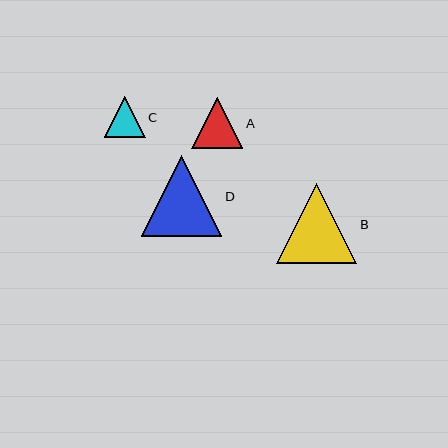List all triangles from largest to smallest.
From largest to smallest: D, B, A, C.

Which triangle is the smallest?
Triangle C is the smallest with a size of approximately 41 pixels.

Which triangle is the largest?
Triangle D is the largest with a size of approximately 81 pixels.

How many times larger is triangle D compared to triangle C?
Triangle D is approximately 2.0 times the size of triangle C.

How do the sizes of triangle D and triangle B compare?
Triangle D and triangle B are approximately the same size.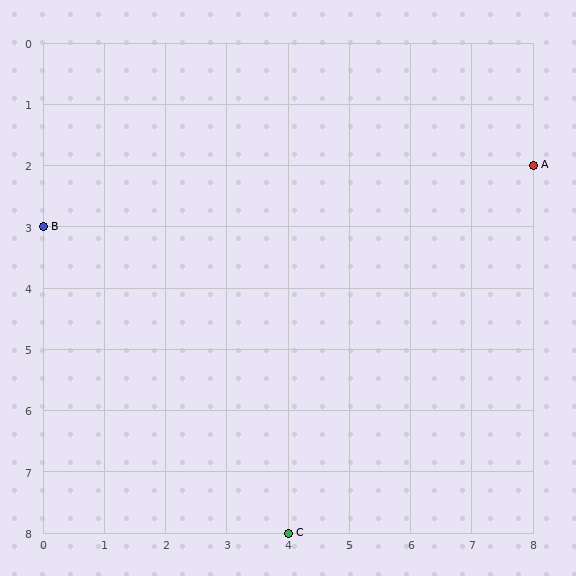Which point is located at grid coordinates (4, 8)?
Point C is at (4, 8).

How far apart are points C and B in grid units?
Points C and B are 4 columns and 5 rows apart (about 6.4 grid units diagonally).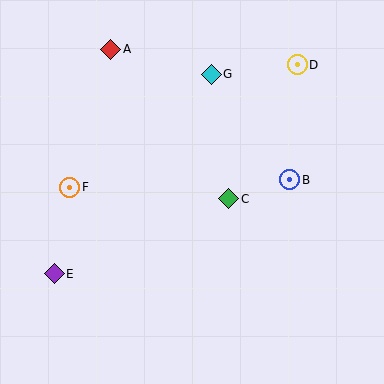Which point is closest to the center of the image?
Point C at (229, 199) is closest to the center.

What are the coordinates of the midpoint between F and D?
The midpoint between F and D is at (184, 126).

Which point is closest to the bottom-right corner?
Point B is closest to the bottom-right corner.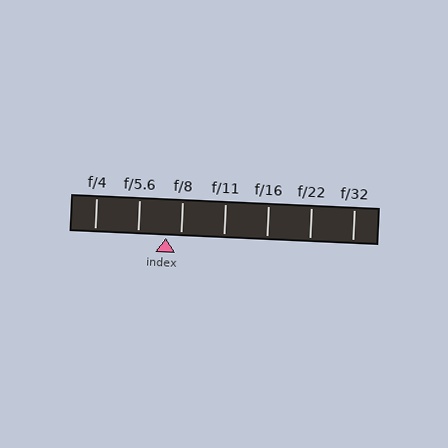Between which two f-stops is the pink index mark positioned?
The index mark is between f/5.6 and f/8.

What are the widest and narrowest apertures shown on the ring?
The widest aperture shown is f/4 and the narrowest is f/32.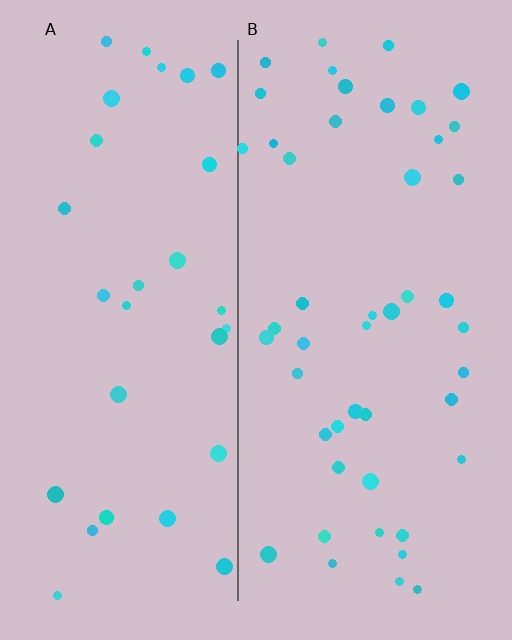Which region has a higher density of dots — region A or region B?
B (the right).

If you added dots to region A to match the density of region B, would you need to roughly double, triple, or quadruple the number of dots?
Approximately double.